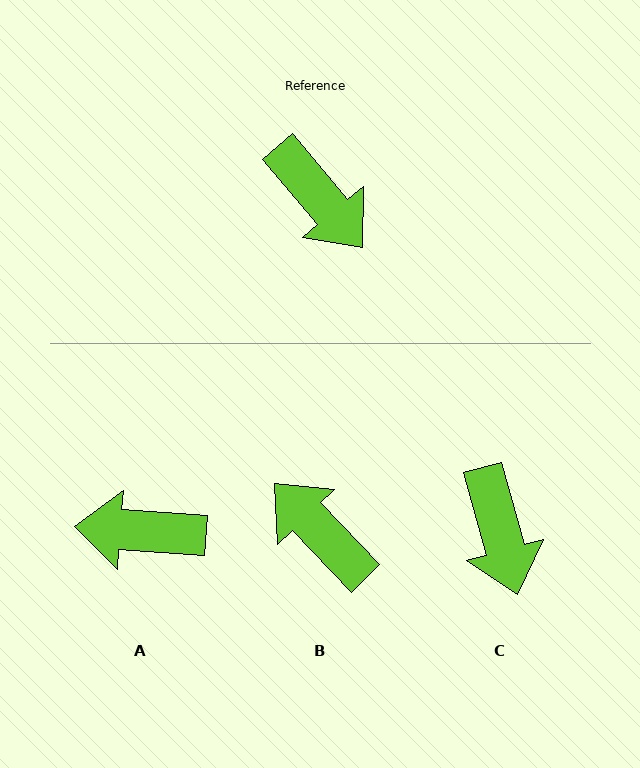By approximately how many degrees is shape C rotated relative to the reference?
Approximately 25 degrees clockwise.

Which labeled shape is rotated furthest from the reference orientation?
B, about 176 degrees away.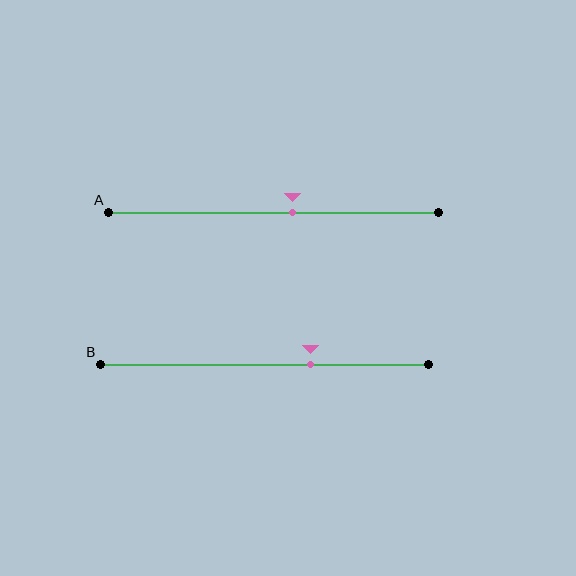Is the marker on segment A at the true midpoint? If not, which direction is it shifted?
No, the marker on segment A is shifted to the right by about 6% of the segment length.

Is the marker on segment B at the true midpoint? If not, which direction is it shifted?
No, the marker on segment B is shifted to the right by about 14% of the segment length.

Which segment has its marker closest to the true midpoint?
Segment A has its marker closest to the true midpoint.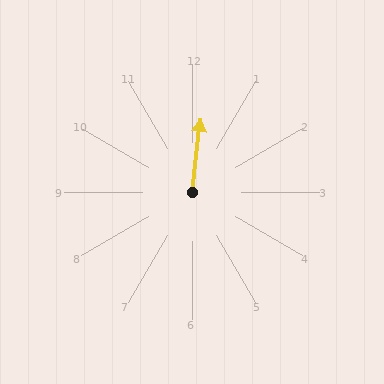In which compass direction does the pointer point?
North.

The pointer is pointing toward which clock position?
Roughly 12 o'clock.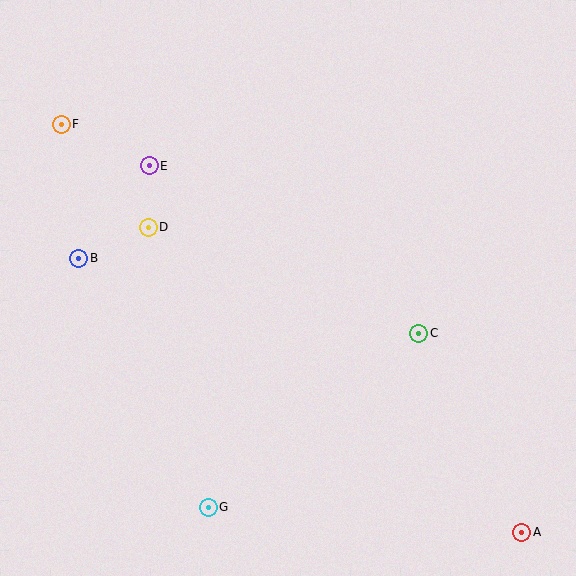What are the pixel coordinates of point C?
Point C is at (419, 333).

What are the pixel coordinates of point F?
Point F is at (61, 124).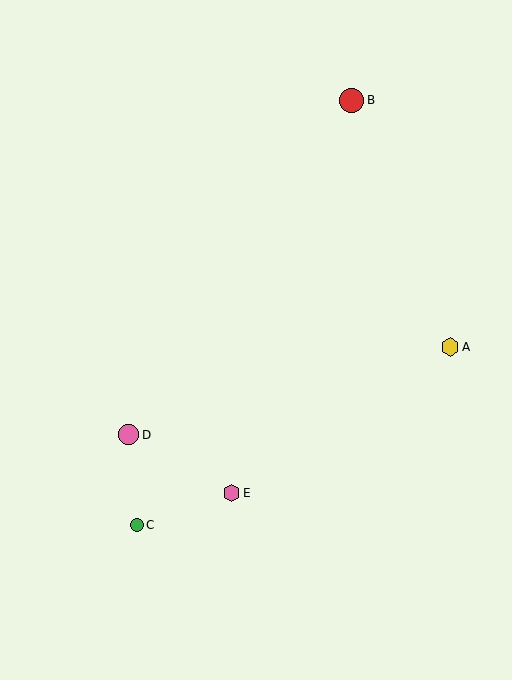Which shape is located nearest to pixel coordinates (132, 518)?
The green circle (labeled C) at (137, 525) is nearest to that location.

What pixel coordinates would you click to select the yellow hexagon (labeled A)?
Click at (450, 347) to select the yellow hexagon A.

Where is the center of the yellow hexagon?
The center of the yellow hexagon is at (450, 347).